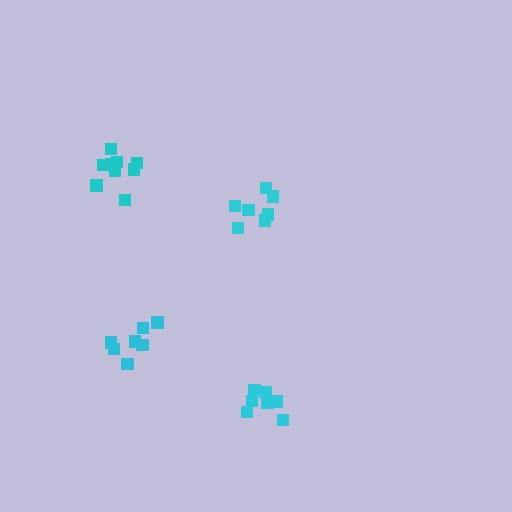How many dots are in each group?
Group 1: 7 dots, Group 2: 9 dots, Group 3: 7 dots, Group 4: 7 dots (30 total).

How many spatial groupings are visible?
There are 4 spatial groupings.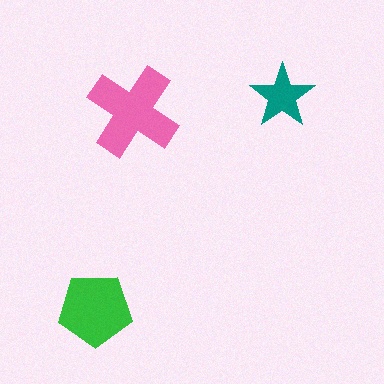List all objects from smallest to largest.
The teal star, the green pentagon, the pink cross.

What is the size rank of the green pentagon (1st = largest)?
2nd.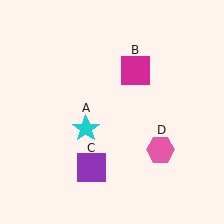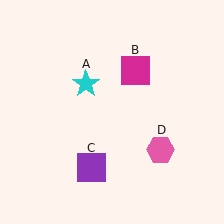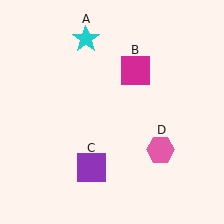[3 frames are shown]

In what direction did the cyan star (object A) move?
The cyan star (object A) moved up.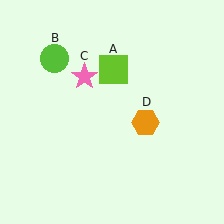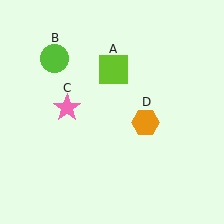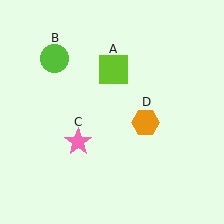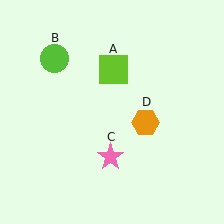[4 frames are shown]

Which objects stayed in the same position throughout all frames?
Lime square (object A) and lime circle (object B) and orange hexagon (object D) remained stationary.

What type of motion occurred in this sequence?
The pink star (object C) rotated counterclockwise around the center of the scene.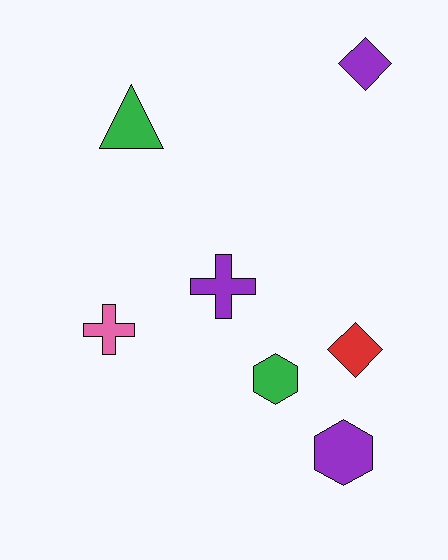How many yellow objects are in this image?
There are no yellow objects.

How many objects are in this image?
There are 7 objects.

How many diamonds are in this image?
There are 2 diamonds.